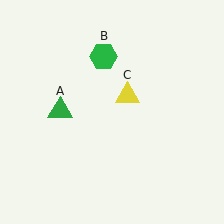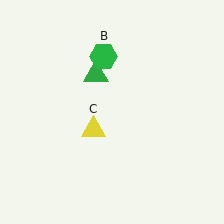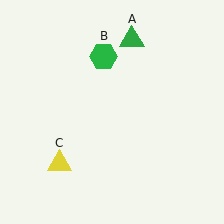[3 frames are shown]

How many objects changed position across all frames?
2 objects changed position: green triangle (object A), yellow triangle (object C).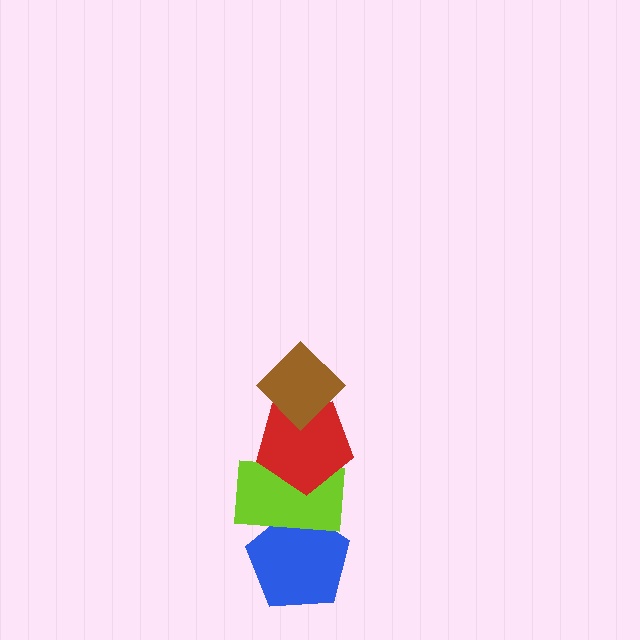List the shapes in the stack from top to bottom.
From top to bottom: the brown diamond, the red pentagon, the lime rectangle, the blue pentagon.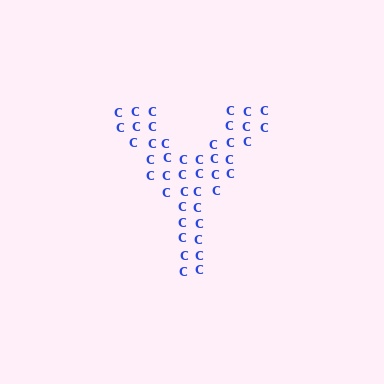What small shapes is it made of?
It is made of small letter C's.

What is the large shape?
The large shape is the letter Y.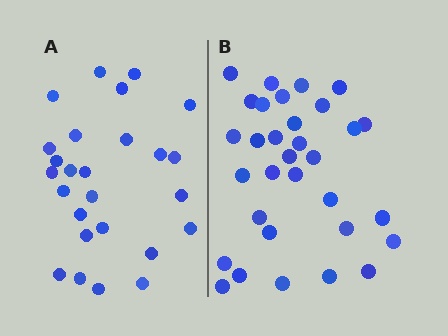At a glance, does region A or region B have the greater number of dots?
Region B (the right region) has more dots.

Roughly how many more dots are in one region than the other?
Region B has about 6 more dots than region A.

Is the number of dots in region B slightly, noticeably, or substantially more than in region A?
Region B has only slightly more — the two regions are fairly close. The ratio is roughly 1.2 to 1.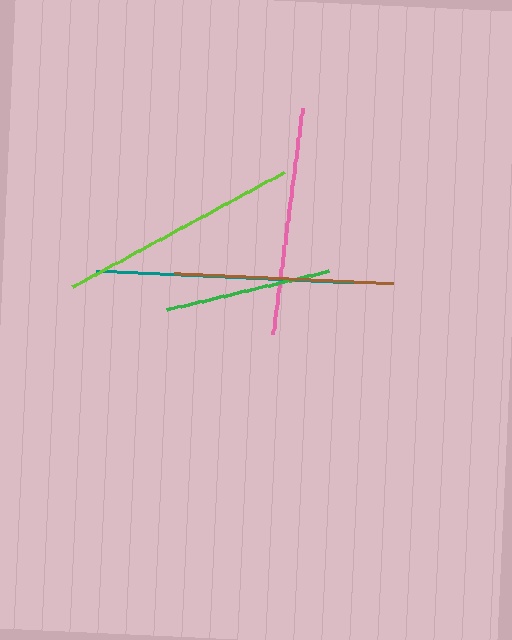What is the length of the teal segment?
The teal segment is approximately 257 pixels long.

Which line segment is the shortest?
The green line is the shortest at approximately 167 pixels.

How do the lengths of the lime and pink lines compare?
The lime and pink lines are approximately the same length.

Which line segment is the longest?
The teal line is the longest at approximately 257 pixels.